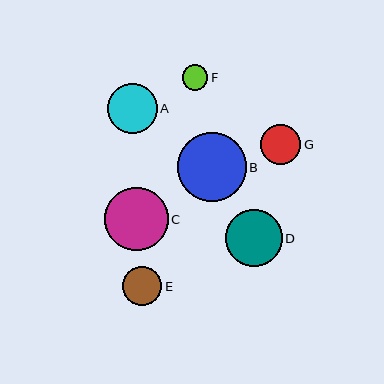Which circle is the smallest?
Circle F is the smallest with a size of approximately 26 pixels.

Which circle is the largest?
Circle B is the largest with a size of approximately 69 pixels.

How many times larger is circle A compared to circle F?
Circle A is approximately 1.9 times the size of circle F.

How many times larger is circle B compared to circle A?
Circle B is approximately 1.4 times the size of circle A.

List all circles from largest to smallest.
From largest to smallest: B, C, D, A, G, E, F.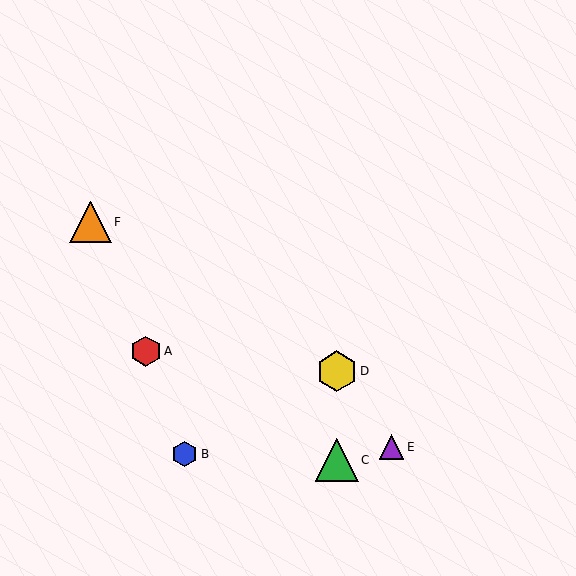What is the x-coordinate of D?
Object D is at x≈337.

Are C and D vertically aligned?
Yes, both are at x≈337.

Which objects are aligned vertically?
Objects C, D are aligned vertically.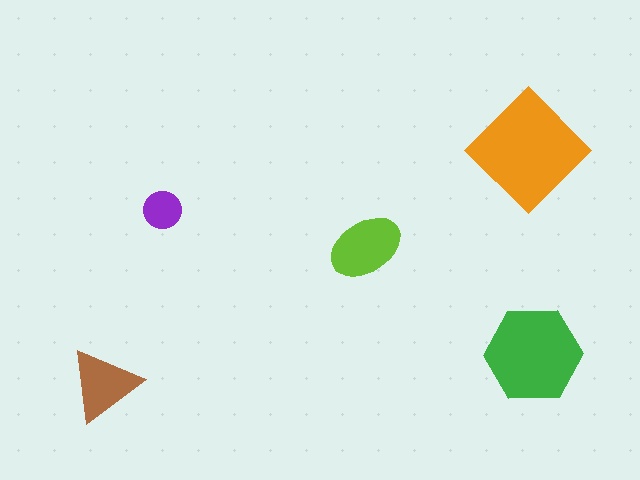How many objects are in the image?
There are 5 objects in the image.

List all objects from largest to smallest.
The orange diamond, the green hexagon, the lime ellipse, the brown triangle, the purple circle.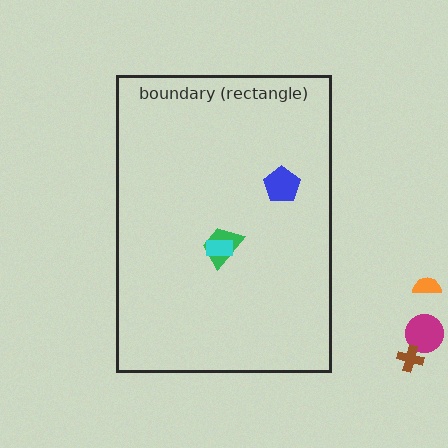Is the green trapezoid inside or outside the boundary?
Inside.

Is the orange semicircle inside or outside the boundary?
Outside.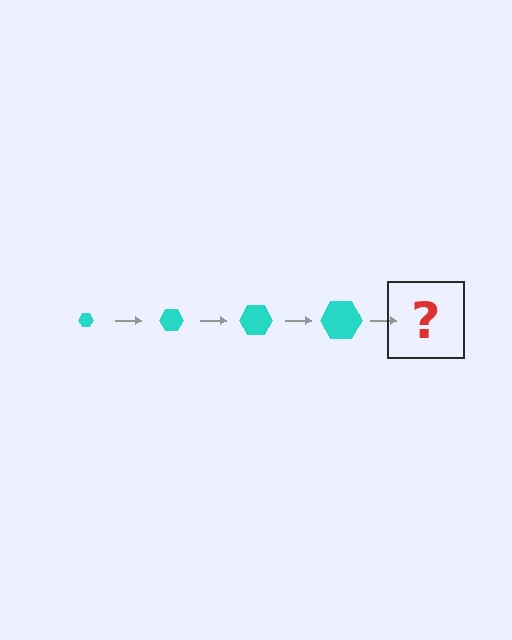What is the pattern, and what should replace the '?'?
The pattern is that the hexagon gets progressively larger each step. The '?' should be a cyan hexagon, larger than the previous one.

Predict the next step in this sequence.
The next step is a cyan hexagon, larger than the previous one.